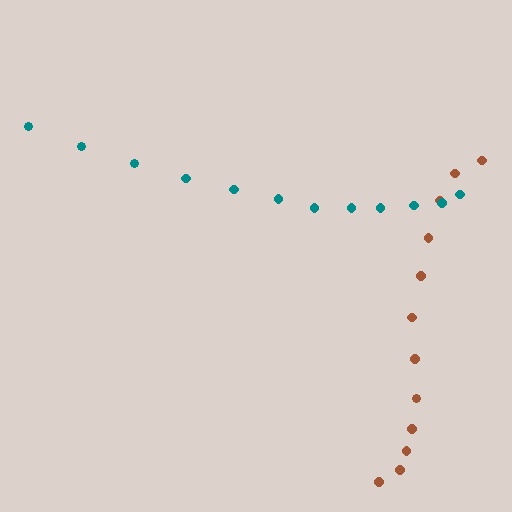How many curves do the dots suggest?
There are 2 distinct paths.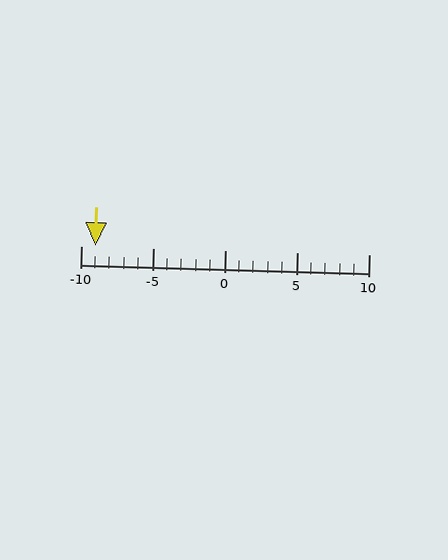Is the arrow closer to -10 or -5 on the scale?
The arrow is closer to -10.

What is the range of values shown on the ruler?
The ruler shows values from -10 to 10.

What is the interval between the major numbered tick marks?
The major tick marks are spaced 5 units apart.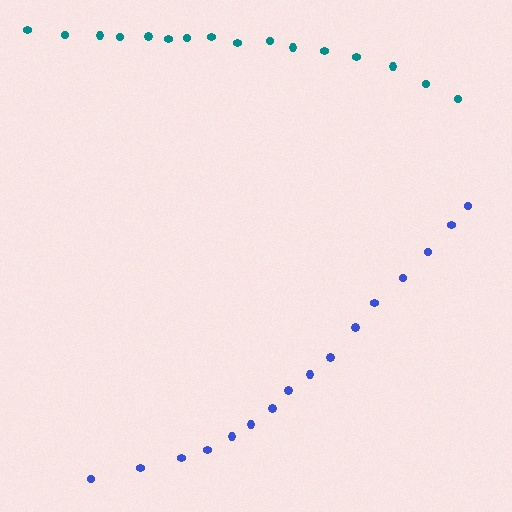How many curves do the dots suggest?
There are 2 distinct paths.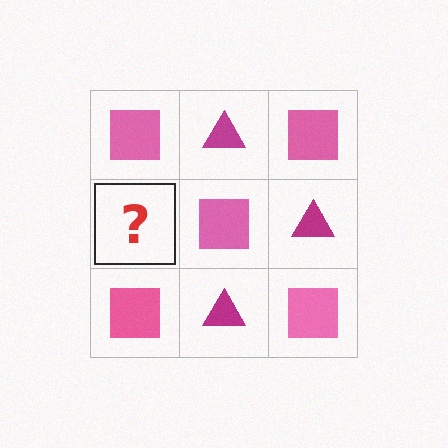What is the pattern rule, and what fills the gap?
The rule is that it alternates pink square and magenta triangle in a checkerboard pattern. The gap should be filled with a magenta triangle.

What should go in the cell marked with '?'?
The missing cell should contain a magenta triangle.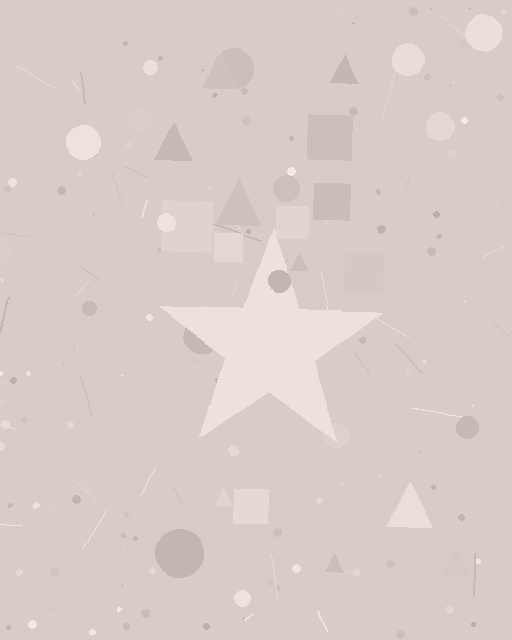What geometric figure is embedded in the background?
A star is embedded in the background.